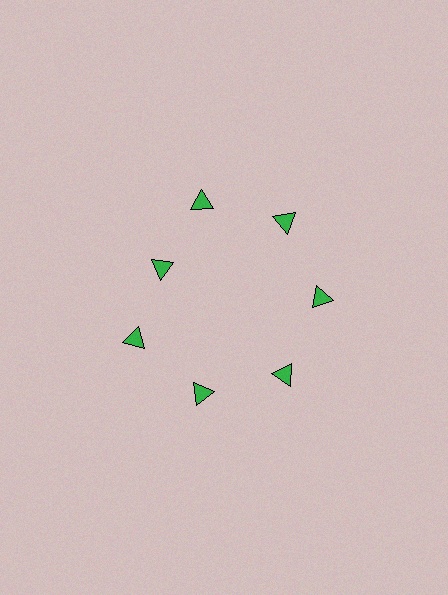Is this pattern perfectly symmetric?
No. The 7 green triangles are arranged in a ring, but one element near the 10 o'clock position is pulled inward toward the center, breaking the 7-fold rotational symmetry.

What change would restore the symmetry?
The symmetry would be restored by moving it outward, back onto the ring so that all 7 triangles sit at equal angles and equal distance from the center.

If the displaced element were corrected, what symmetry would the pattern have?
It would have 7-fold rotational symmetry — the pattern would map onto itself every 51 degrees.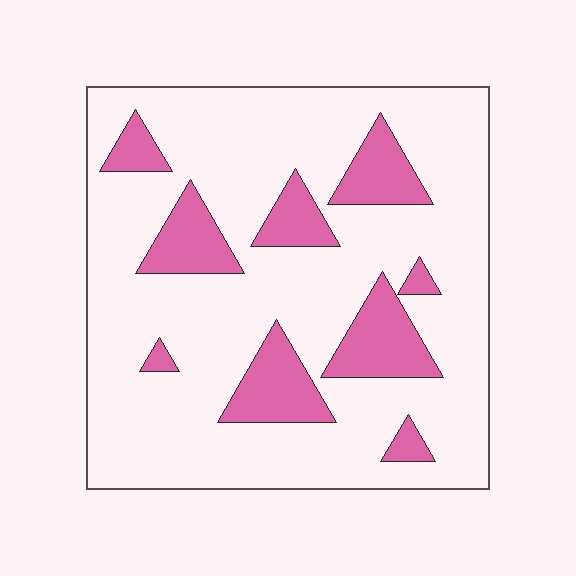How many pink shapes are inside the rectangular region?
9.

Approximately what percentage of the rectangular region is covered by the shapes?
Approximately 20%.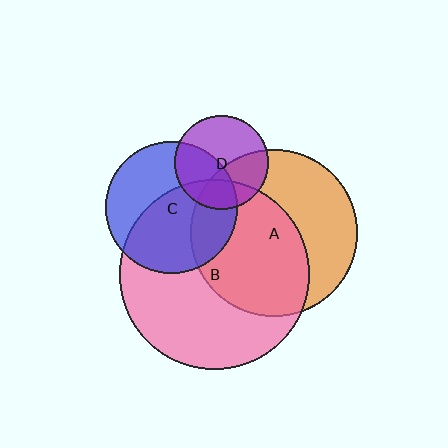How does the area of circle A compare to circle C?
Approximately 1.6 times.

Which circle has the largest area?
Circle B (pink).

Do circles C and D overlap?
Yes.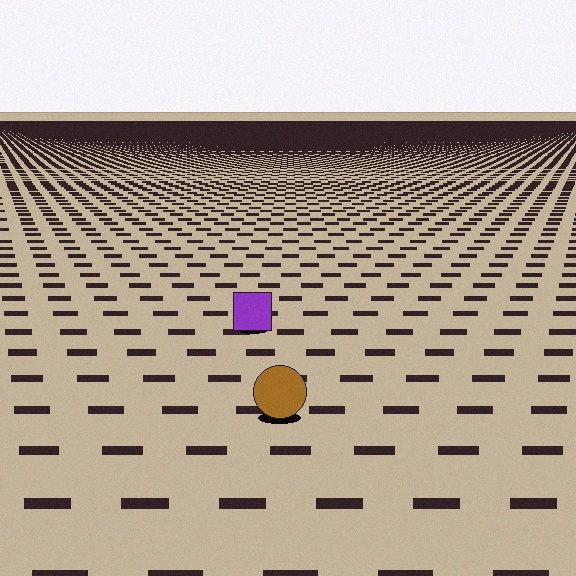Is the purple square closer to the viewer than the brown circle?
No. The brown circle is closer — you can tell from the texture gradient: the ground texture is coarser near it.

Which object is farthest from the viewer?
The purple square is farthest from the viewer. It appears smaller and the ground texture around it is denser.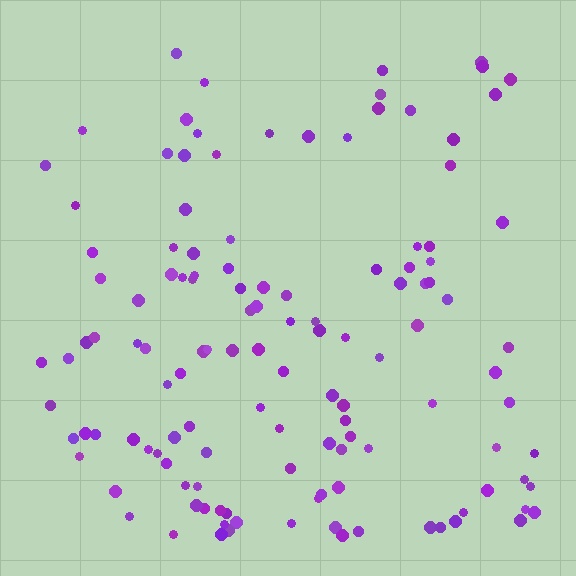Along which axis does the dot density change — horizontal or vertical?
Vertical.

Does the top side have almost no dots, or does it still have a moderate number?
Still a moderate number, just noticeably fewer than the bottom.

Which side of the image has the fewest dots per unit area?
The top.